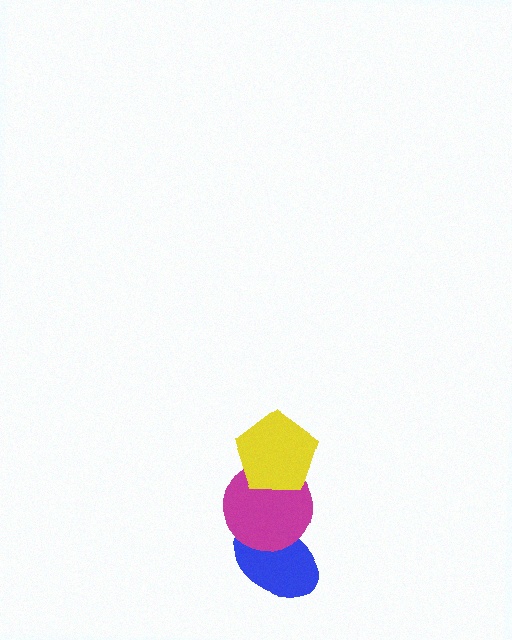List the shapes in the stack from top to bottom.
From top to bottom: the yellow pentagon, the magenta circle, the blue ellipse.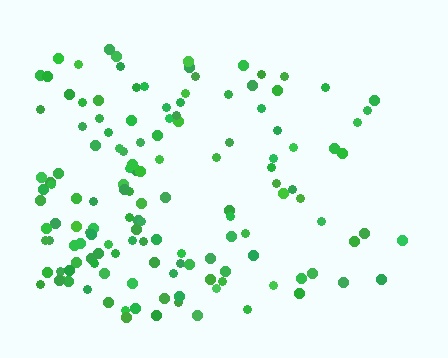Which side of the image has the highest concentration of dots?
The left.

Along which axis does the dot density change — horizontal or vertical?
Horizontal.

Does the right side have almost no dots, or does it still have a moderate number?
Still a moderate number, just noticeably fewer than the left.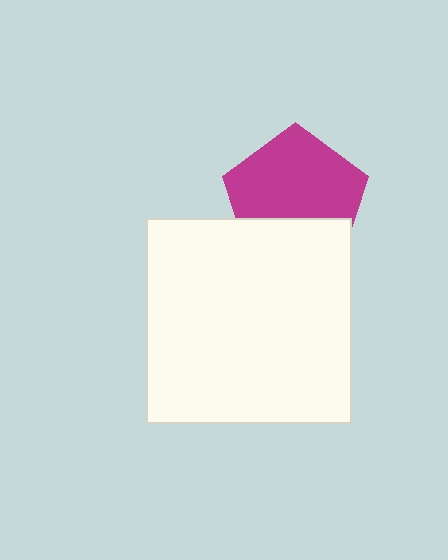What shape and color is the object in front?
The object in front is a white square.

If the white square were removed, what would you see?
You would see the complete magenta pentagon.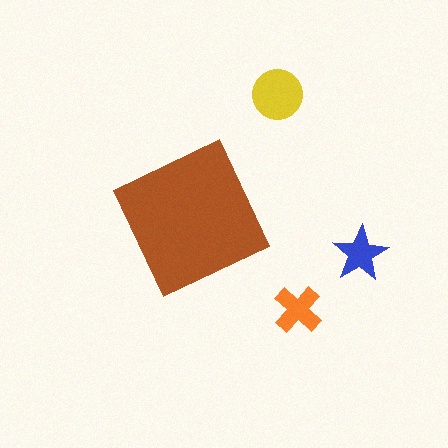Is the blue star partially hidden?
No, the blue star is fully visible.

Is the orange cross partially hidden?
No, the orange cross is fully visible.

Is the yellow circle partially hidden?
No, the yellow circle is fully visible.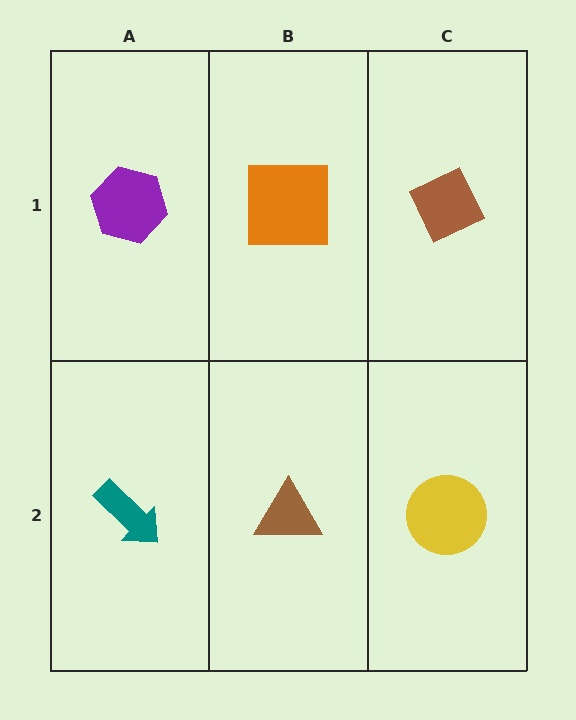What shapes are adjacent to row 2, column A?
A purple hexagon (row 1, column A), a brown triangle (row 2, column B).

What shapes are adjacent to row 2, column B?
An orange square (row 1, column B), a teal arrow (row 2, column A), a yellow circle (row 2, column C).